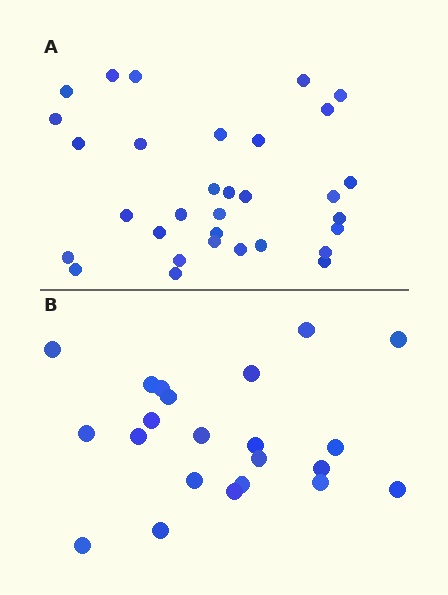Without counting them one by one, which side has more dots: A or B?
Region A (the top region) has more dots.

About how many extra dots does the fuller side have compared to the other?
Region A has roughly 10 or so more dots than region B.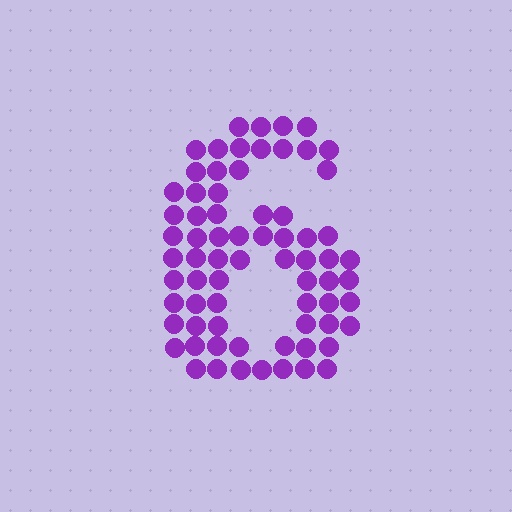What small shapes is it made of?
It is made of small circles.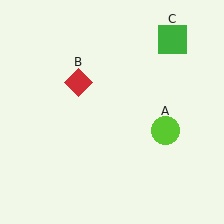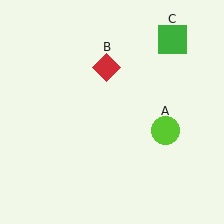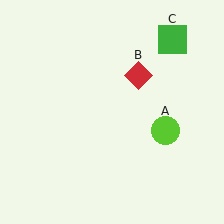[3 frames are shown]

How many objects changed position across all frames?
1 object changed position: red diamond (object B).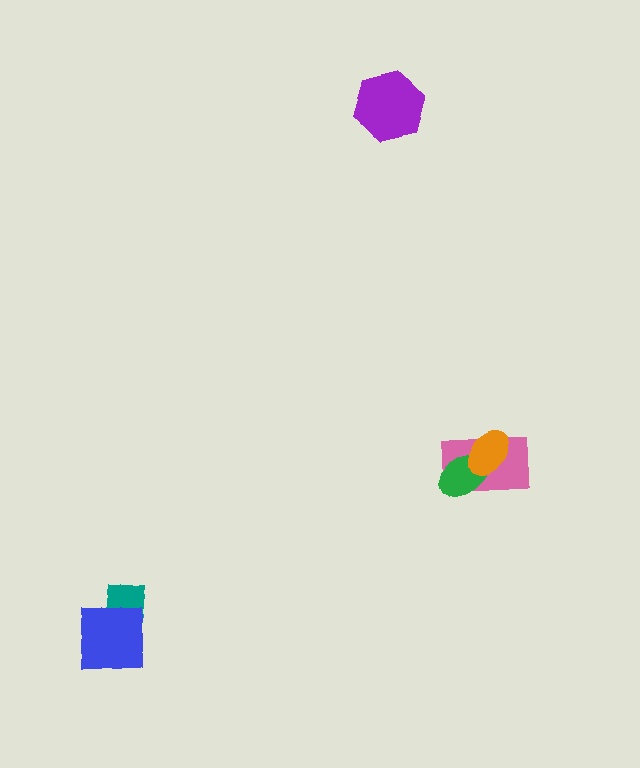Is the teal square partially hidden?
Yes, it is partially covered by another shape.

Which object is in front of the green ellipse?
The orange ellipse is in front of the green ellipse.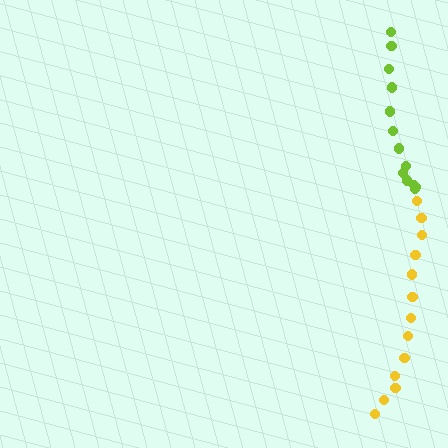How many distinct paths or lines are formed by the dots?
There are 2 distinct paths.